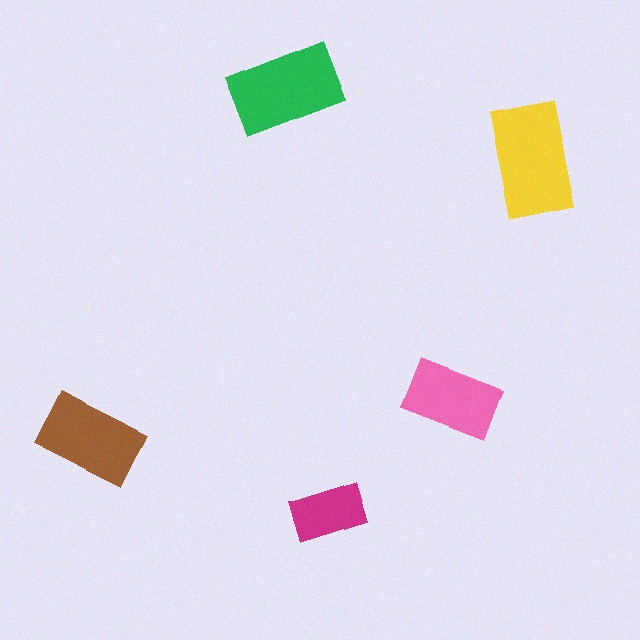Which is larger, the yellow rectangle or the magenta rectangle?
The yellow one.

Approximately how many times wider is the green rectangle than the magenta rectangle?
About 1.5 times wider.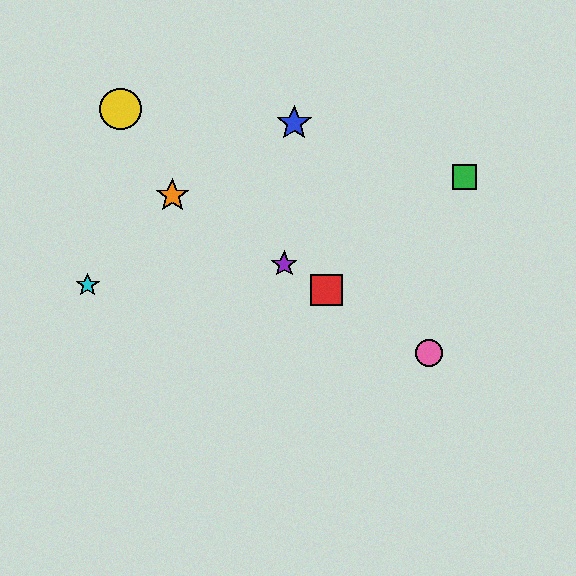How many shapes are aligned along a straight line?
4 shapes (the red square, the purple star, the orange star, the pink circle) are aligned along a straight line.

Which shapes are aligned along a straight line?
The red square, the purple star, the orange star, the pink circle are aligned along a straight line.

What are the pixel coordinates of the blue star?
The blue star is at (294, 123).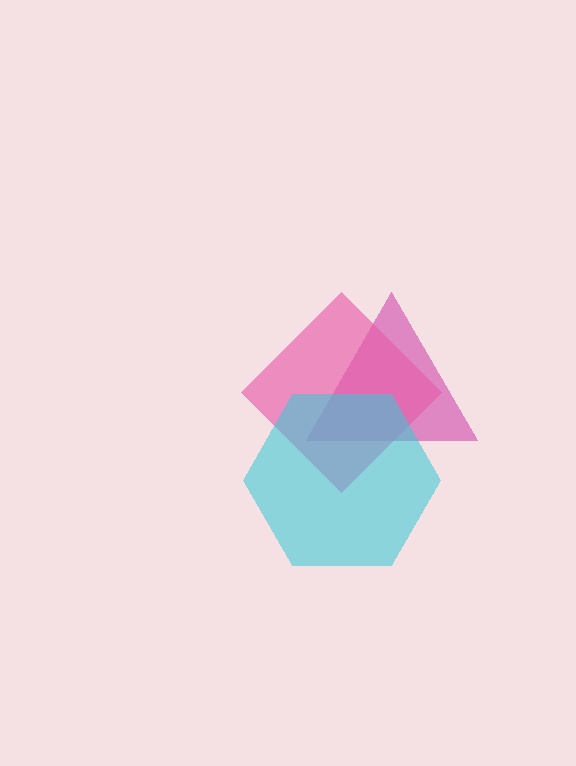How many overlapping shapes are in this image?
There are 3 overlapping shapes in the image.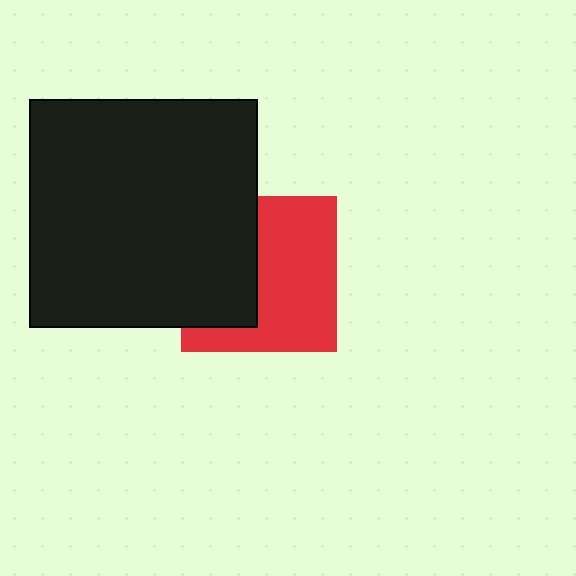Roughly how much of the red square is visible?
About half of it is visible (roughly 59%).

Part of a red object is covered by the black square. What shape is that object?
It is a square.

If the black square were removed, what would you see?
You would see the complete red square.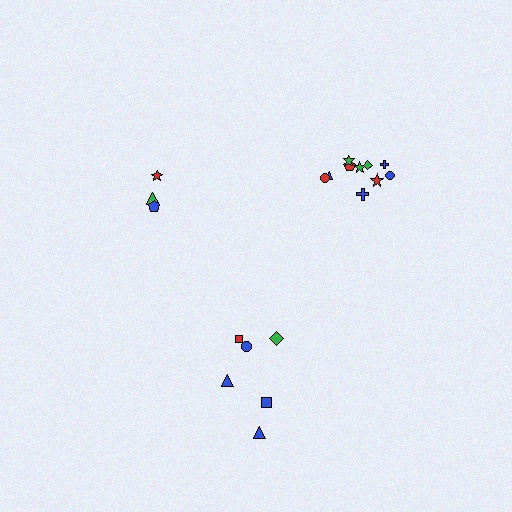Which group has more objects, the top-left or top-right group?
The top-right group.